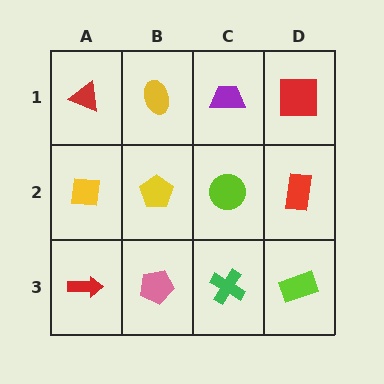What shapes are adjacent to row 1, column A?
A yellow square (row 2, column A), a yellow ellipse (row 1, column B).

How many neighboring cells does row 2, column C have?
4.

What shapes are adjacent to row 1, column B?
A yellow pentagon (row 2, column B), a red triangle (row 1, column A), a purple trapezoid (row 1, column C).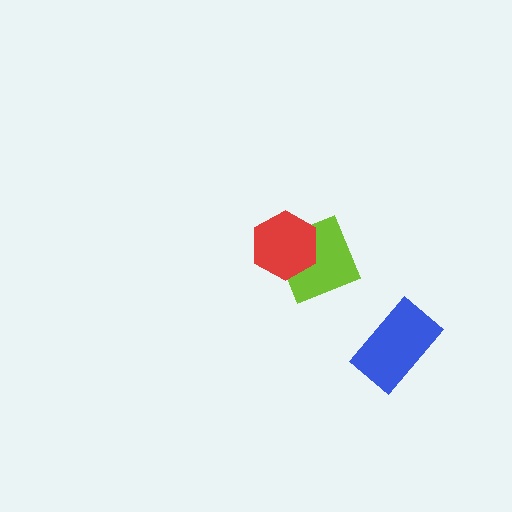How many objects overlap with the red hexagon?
1 object overlaps with the red hexagon.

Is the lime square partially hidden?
Yes, it is partially covered by another shape.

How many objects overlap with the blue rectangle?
0 objects overlap with the blue rectangle.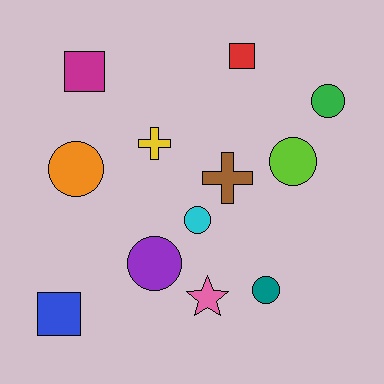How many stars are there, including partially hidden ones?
There is 1 star.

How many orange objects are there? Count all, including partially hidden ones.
There is 1 orange object.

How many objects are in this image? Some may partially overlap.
There are 12 objects.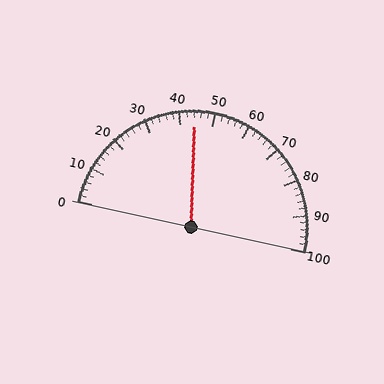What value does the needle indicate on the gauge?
The needle indicates approximately 44.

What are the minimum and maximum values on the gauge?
The gauge ranges from 0 to 100.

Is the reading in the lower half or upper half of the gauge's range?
The reading is in the lower half of the range (0 to 100).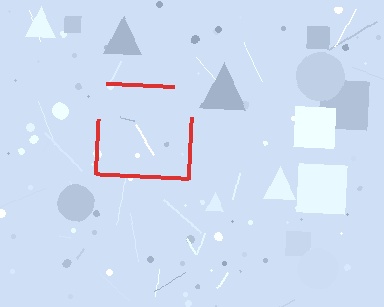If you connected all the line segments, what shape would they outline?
They would outline a square.